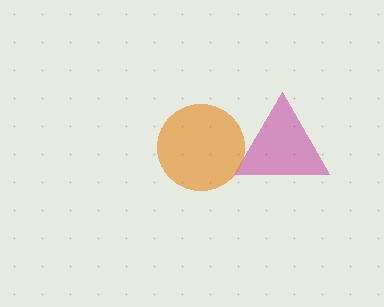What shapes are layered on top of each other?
The layered shapes are: a magenta triangle, an orange circle.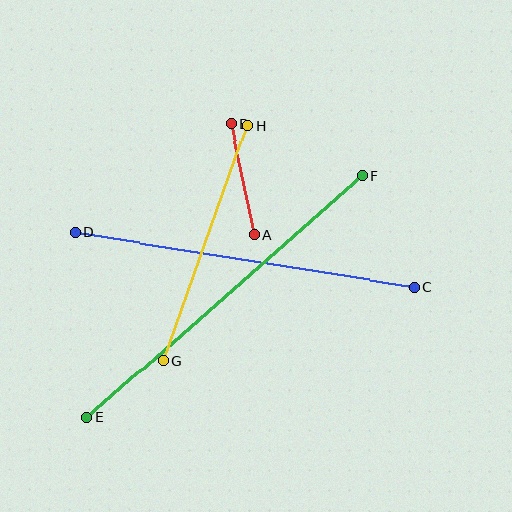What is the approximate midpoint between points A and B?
The midpoint is at approximately (243, 179) pixels.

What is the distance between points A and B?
The distance is approximately 114 pixels.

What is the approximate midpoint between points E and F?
The midpoint is at approximately (225, 297) pixels.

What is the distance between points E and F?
The distance is approximately 367 pixels.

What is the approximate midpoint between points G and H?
The midpoint is at approximately (205, 243) pixels.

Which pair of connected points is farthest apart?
Points E and F are farthest apart.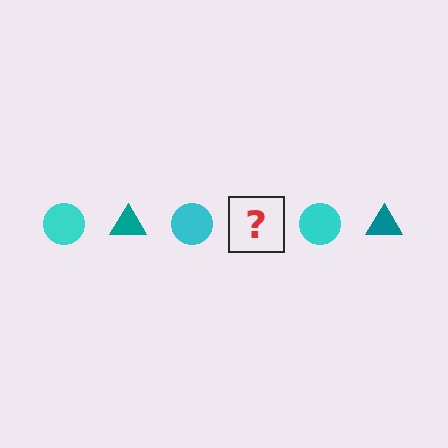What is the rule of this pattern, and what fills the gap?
The rule is that the pattern alternates between cyan circle and teal triangle. The gap should be filled with a teal triangle.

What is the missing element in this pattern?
The missing element is a teal triangle.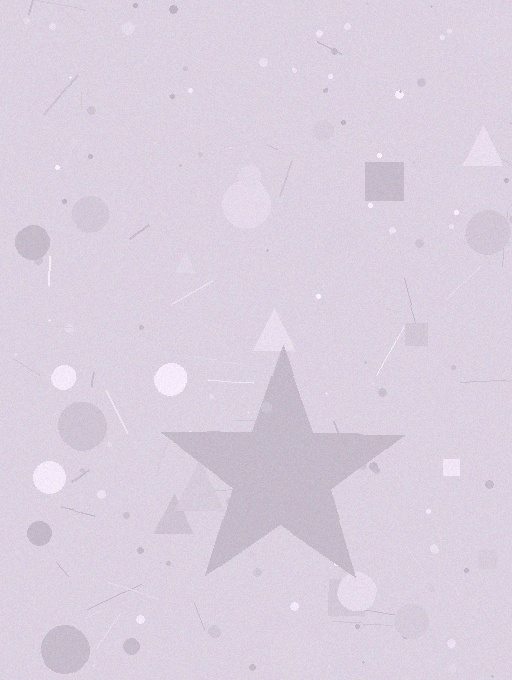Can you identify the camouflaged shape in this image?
The camouflaged shape is a star.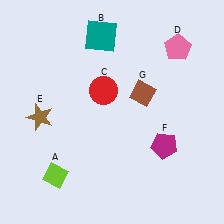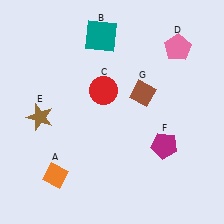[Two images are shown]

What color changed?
The diamond (A) changed from lime in Image 1 to orange in Image 2.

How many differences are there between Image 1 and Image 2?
There is 1 difference between the two images.